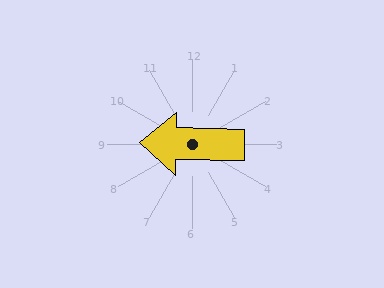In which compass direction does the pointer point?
West.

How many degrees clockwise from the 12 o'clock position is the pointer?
Approximately 271 degrees.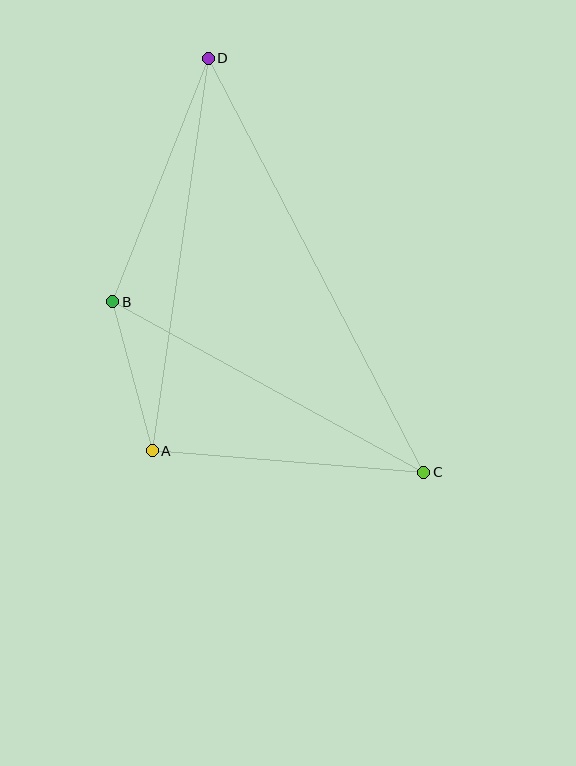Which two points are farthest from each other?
Points C and D are farthest from each other.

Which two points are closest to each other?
Points A and B are closest to each other.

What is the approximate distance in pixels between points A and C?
The distance between A and C is approximately 272 pixels.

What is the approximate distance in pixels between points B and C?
The distance between B and C is approximately 355 pixels.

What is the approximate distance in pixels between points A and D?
The distance between A and D is approximately 397 pixels.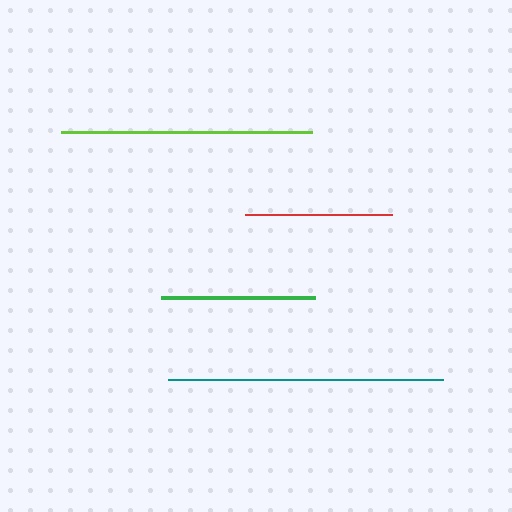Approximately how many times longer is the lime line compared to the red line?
The lime line is approximately 1.7 times the length of the red line.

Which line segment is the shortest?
The red line is the shortest at approximately 147 pixels.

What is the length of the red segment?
The red segment is approximately 147 pixels long.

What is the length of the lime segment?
The lime segment is approximately 252 pixels long.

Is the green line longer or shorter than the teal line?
The teal line is longer than the green line.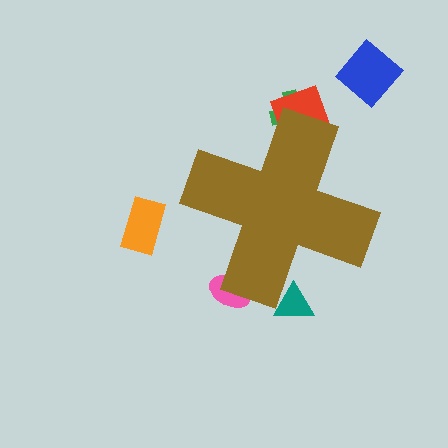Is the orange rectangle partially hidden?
No, the orange rectangle is fully visible.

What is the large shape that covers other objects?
A brown cross.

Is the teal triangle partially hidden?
Yes, the teal triangle is partially hidden behind the brown cross.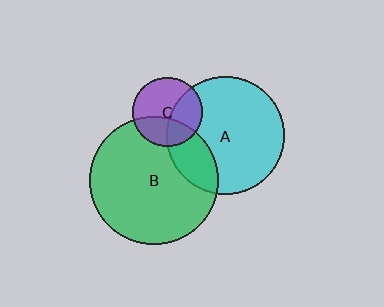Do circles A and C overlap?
Yes.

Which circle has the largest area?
Circle B (green).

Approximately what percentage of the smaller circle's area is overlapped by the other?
Approximately 40%.